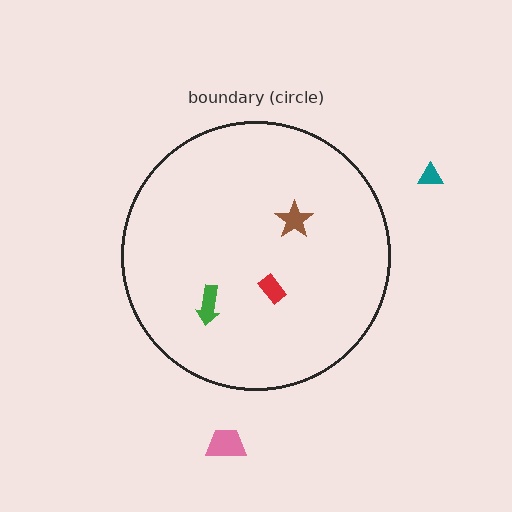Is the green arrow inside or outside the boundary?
Inside.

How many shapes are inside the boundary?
3 inside, 2 outside.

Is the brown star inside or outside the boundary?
Inside.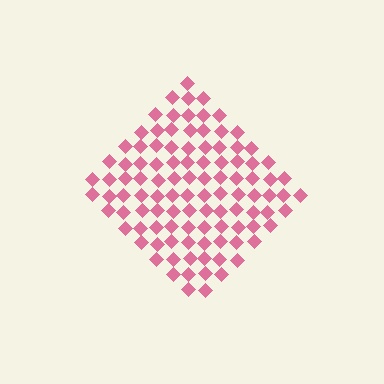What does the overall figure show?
The overall figure shows a diamond.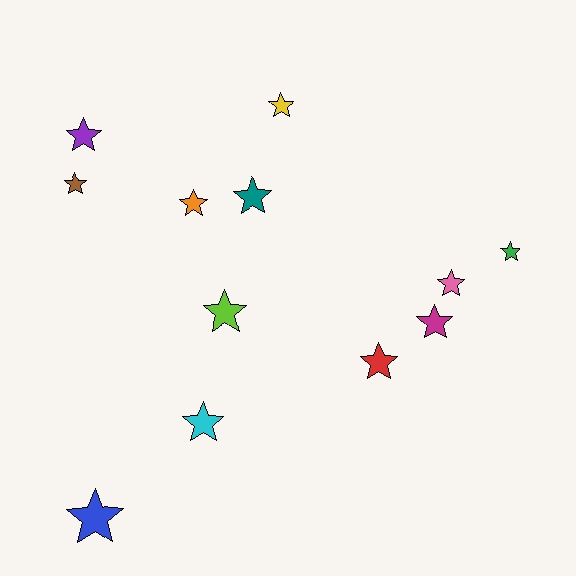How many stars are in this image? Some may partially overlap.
There are 12 stars.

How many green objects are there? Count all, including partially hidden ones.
There is 1 green object.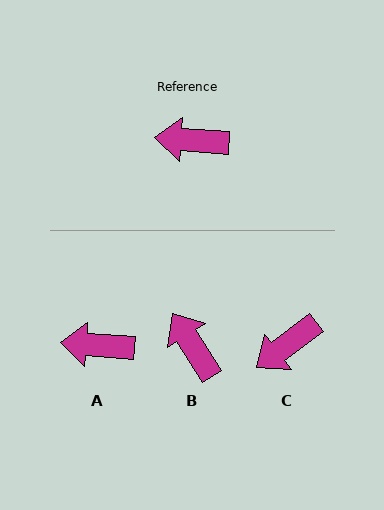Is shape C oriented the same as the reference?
No, it is off by about 41 degrees.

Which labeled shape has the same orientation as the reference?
A.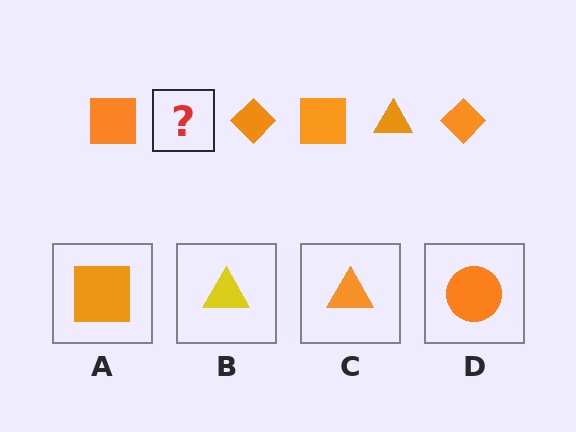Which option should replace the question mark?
Option C.